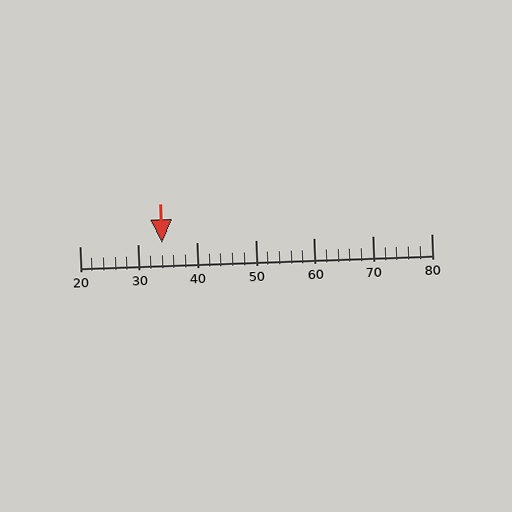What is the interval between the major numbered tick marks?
The major tick marks are spaced 10 units apart.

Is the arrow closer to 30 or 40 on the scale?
The arrow is closer to 30.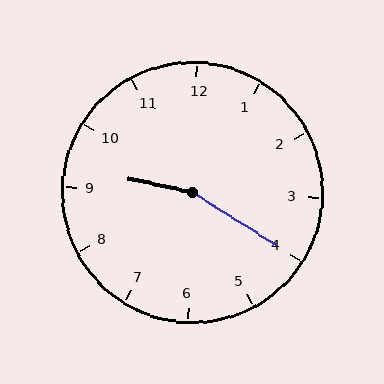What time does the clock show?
9:20.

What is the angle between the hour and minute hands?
Approximately 160 degrees.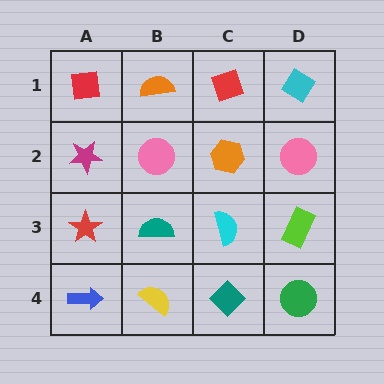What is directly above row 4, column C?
A cyan semicircle.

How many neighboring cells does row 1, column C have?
3.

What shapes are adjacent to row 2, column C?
A red diamond (row 1, column C), a cyan semicircle (row 3, column C), a pink circle (row 2, column B), a pink circle (row 2, column D).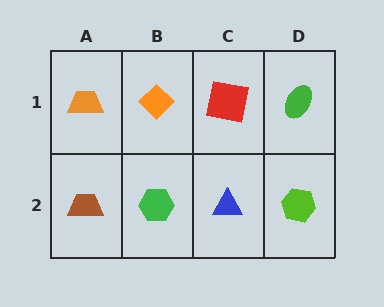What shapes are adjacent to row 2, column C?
A red square (row 1, column C), a green hexagon (row 2, column B), a lime hexagon (row 2, column D).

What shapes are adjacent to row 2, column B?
An orange diamond (row 1, column B), a brown trapezoid (row 2, column A), a blue triangle (row 2, column C).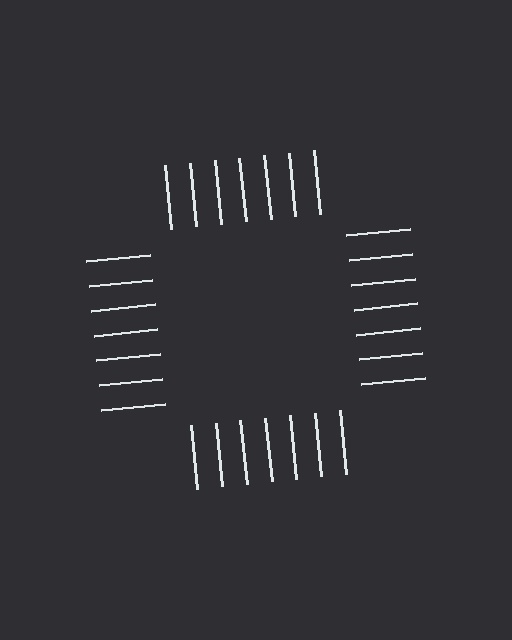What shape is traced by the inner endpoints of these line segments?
An illusory square — the line segments terminate on its edges but no continuous stroke is drawn.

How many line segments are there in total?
28 — 7 along each of the 4 edges.